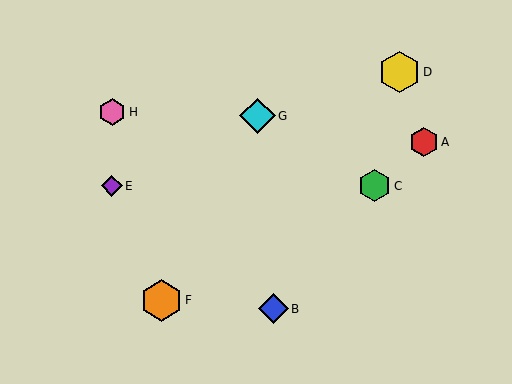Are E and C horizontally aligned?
Yes, both are at y≈186.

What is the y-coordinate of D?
Object D is at y≈72.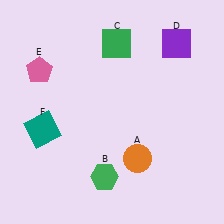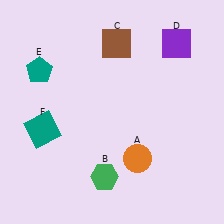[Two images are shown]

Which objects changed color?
C changed from green to brown. E changed from pink to teal.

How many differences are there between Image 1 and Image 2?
There are 2 differences between the two images.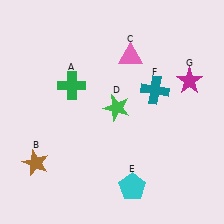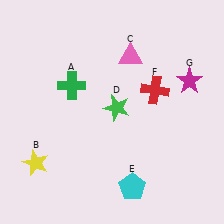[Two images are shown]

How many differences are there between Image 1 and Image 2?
There are 2 differences between the two images.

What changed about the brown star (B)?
In Image 1, B is brown. In Image 2, it changed to yellow.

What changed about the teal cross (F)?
In Image 1, F is teal. In Image 2, it changed to red.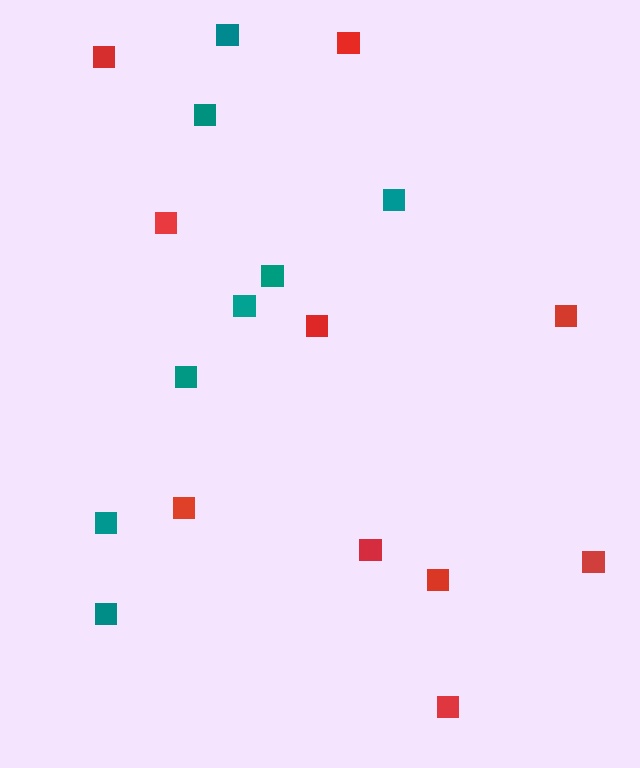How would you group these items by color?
There are 2 groups: one group of red squares (10) and one group of teal squares (8).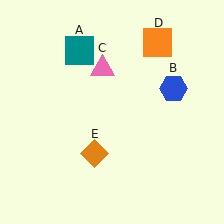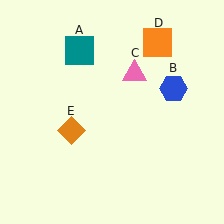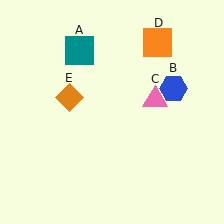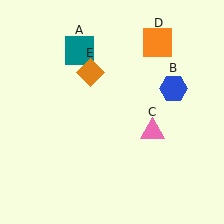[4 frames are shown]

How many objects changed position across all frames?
2 objects changed position: pink triangle (object C), orange diamond (object E).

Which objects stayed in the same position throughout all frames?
Teal square (object A) and blue hexagon (object B) and orange square (object D) remained stationary.